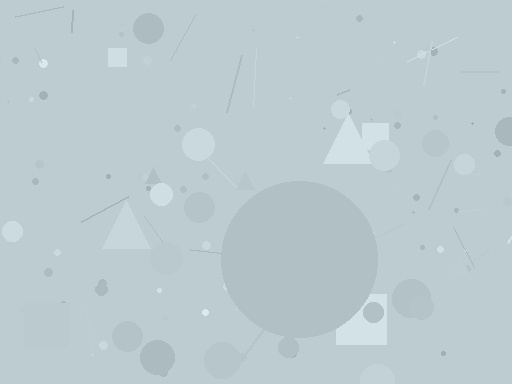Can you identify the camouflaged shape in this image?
The camouflaged shape is a circle.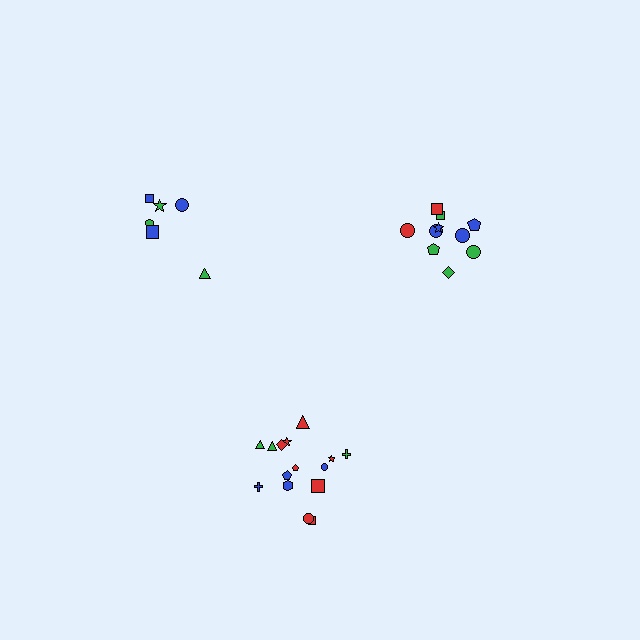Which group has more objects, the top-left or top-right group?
The top-right group.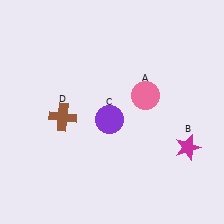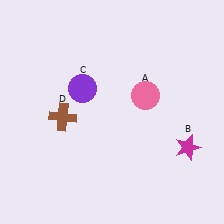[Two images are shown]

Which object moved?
The purple circle (C) moved up.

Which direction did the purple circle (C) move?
The purple circle (C) moved up.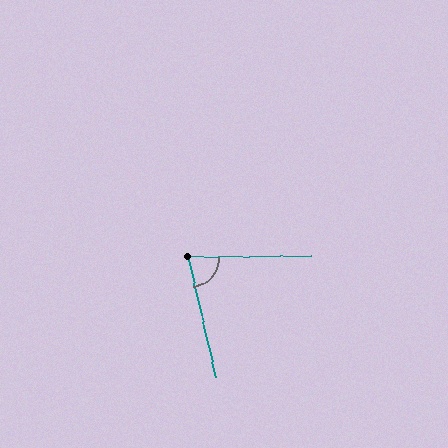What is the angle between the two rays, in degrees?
Approximately 77 degrees.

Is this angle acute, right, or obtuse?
It is acute.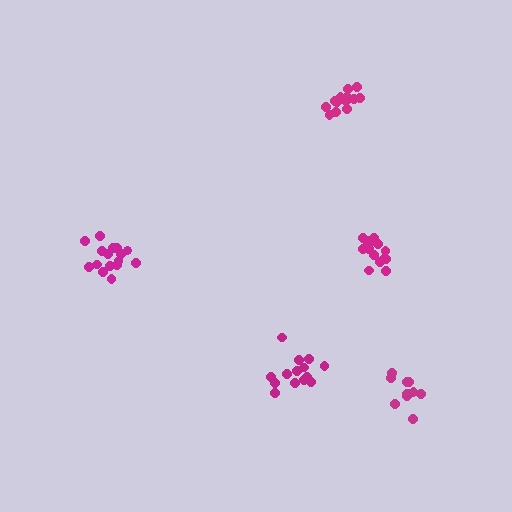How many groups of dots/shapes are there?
There are 5 groups.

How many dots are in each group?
Group 1: 14 dots, Group 2: 13 dots, Group 3: 14 dots, Group 4: 16 dots, Group 5: 11 dots (68 total).